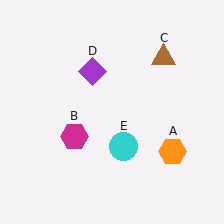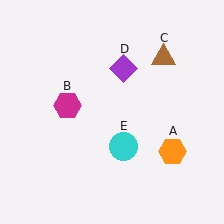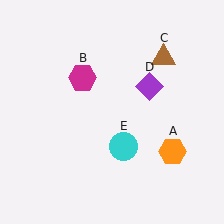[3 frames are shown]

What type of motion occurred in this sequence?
The magenta hexagon (object B), purple diamond (object D) rotated clockwise around the center of the scene.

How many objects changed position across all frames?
2 objects changed position: magenta hexagon (object B), purple diamond (object D).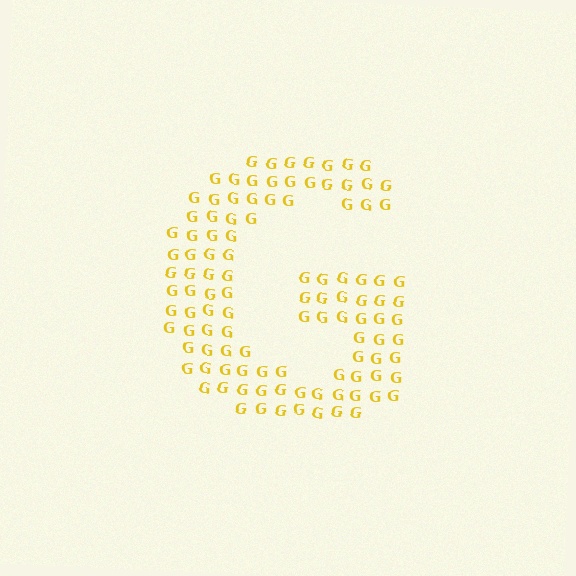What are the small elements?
The small elements are letter G's.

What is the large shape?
The large shape is the letter G.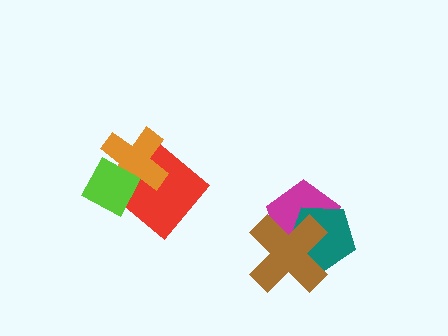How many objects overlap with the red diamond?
2 objects overlap with the red diamond.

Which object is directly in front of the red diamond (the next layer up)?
The orange cross is directly in front of the red diamond.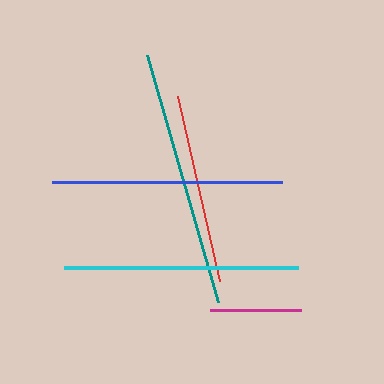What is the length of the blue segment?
The blue segment is approximately 230 pixels long.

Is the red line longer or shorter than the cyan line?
The cyan line is longer than the red line.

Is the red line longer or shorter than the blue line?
The blue line is longer than the red line.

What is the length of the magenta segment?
The magenta segment is approximately 91 pixels long.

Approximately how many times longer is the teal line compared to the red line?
The teal line is approximately 1.4 times the length of the red line.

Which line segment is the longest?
The teal line is the longest at approximately 257 pixels.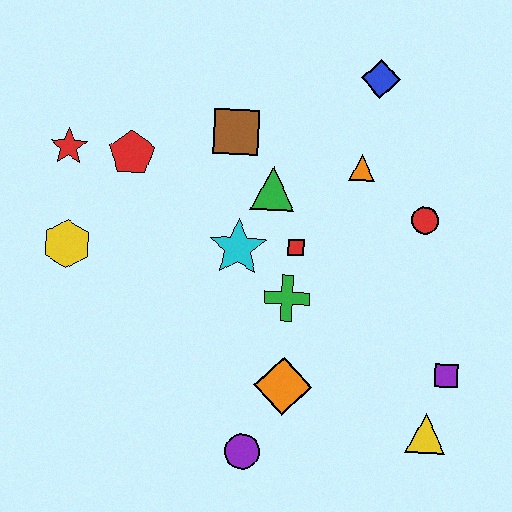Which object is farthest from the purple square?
The red star is farthest from the purple square.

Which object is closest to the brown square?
The green triangle is closest to the brown square.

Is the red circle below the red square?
No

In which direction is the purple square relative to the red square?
The purple square is to the right of the red square.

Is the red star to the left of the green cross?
Yes